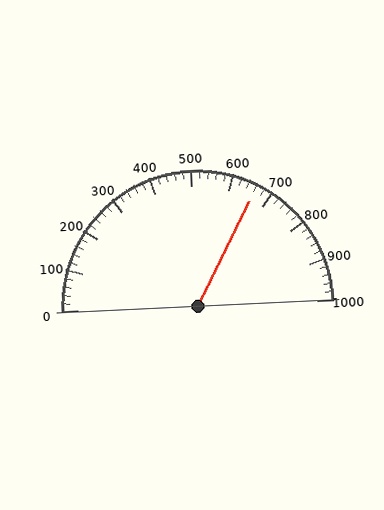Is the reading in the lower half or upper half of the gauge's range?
The reading is in the upper half of the range (0 to 1000).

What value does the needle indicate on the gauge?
The needle indicates approximately 660.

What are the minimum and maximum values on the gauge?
The gauge ranges from 0 to 1000.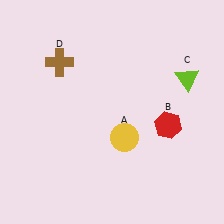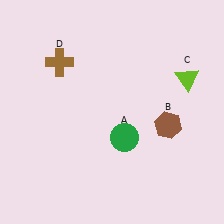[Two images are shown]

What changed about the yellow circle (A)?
In Image 1, A is yellow. In Image 2, it changed to green.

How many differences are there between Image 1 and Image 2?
There are 2 differences between the two images.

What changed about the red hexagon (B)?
In Image 1, B is red. In Image 2, it changed to brown.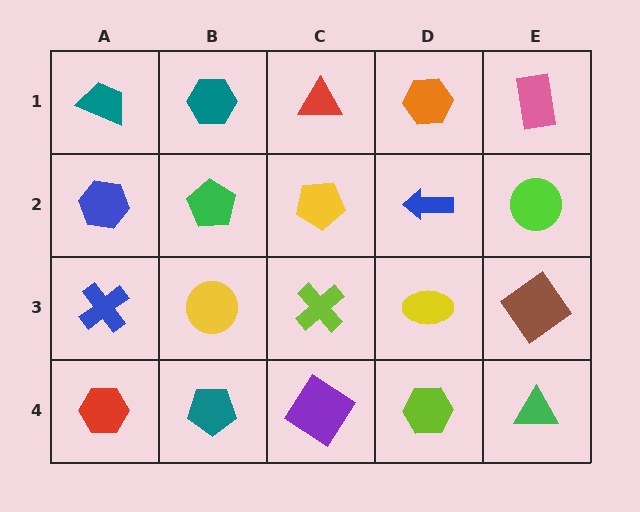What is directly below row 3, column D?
A lime hexagon.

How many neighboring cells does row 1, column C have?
3.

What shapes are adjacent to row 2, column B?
A teal hexagon (row 1, column B), a yellow circle (row 3, column B), a blue hexagon (row 2, column A), a yellow pentagon (row 2, column C).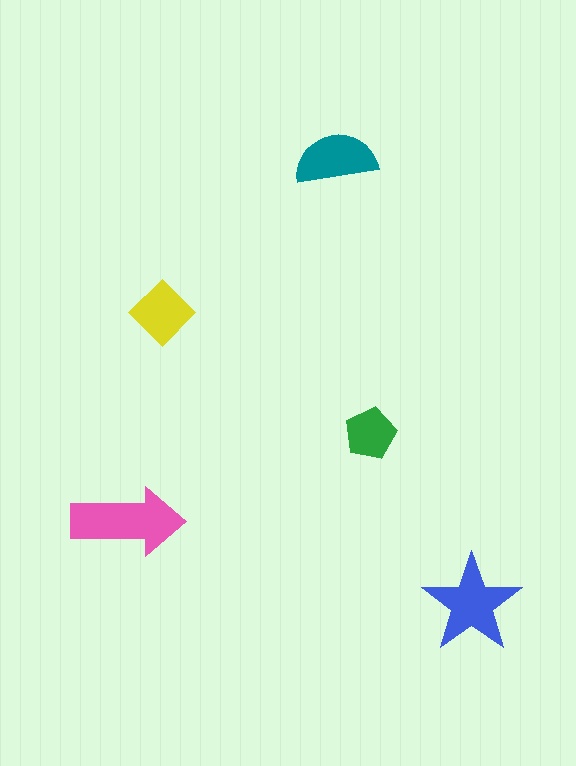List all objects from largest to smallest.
The pink arrow, the blue star, the teal semicircle, the yellow diamond, the green pentagon.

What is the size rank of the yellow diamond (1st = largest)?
4th.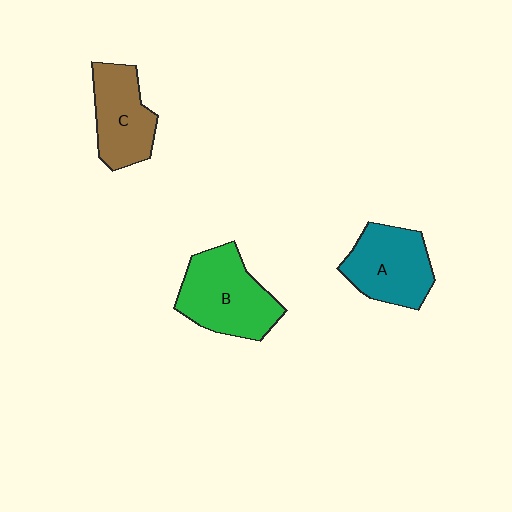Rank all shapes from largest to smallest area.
From largest to smallest: B (green), A (teal), C (brown).